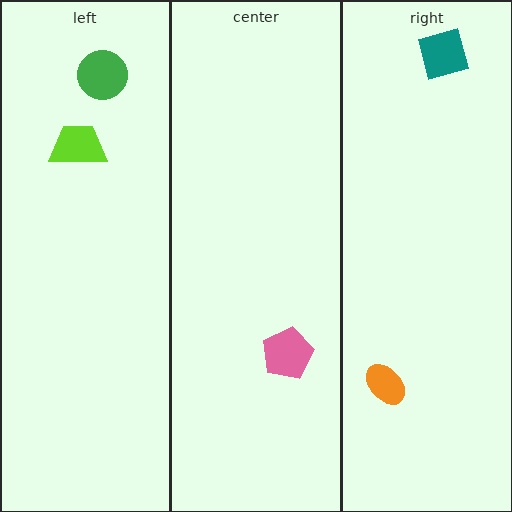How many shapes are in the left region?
2.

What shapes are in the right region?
The teal diamond, the orange ellipse.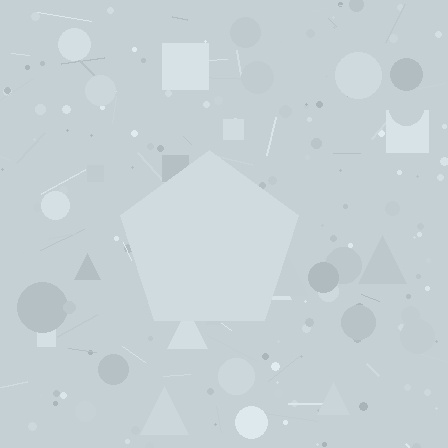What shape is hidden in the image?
A pentagon is hidden in the image.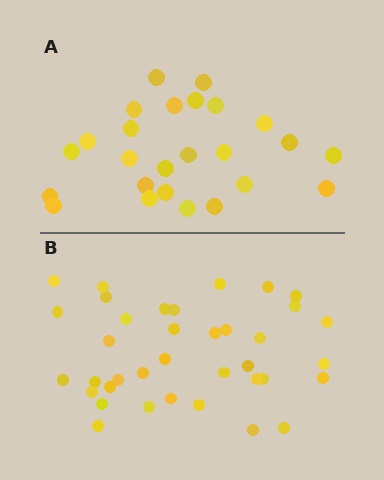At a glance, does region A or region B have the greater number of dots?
Region B (the bottom region) has more dots.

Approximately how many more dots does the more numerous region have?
Region B has roughly 12 or so more dots than region A.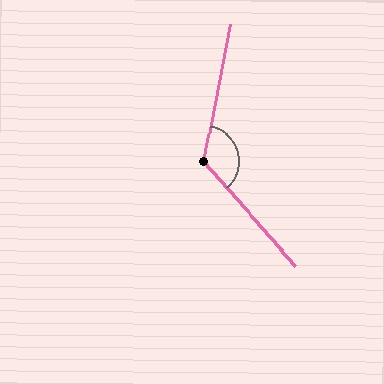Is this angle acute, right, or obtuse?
It is obtuse.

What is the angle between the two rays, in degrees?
Approximately 127 degrees.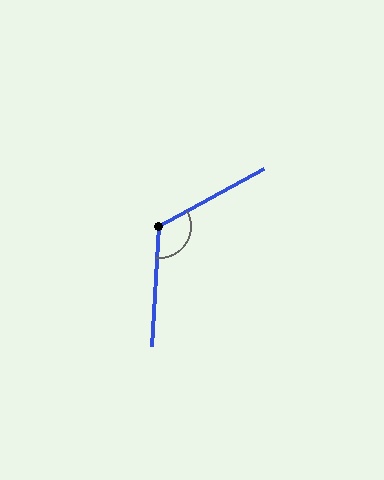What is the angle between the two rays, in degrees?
Approximately 122 degrees.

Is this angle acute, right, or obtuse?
It is obtuse.